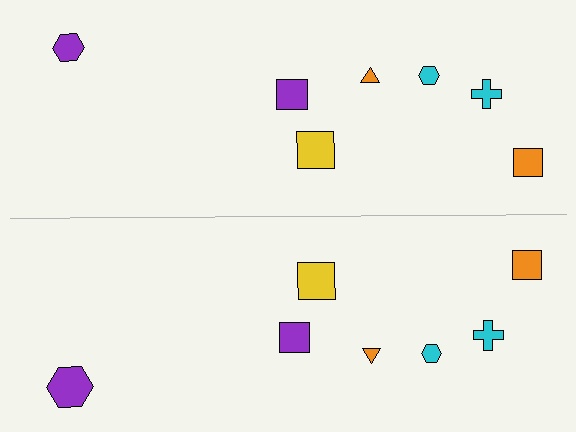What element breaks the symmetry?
The purple hexagon on the bottom side has a different size than its mirror counterpart.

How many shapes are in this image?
There are 14 shapes in this image.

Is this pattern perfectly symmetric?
No, the pattern is not perfectly symmetric. The purple hexagon on the bottom side has a different size than its mirror counterpart.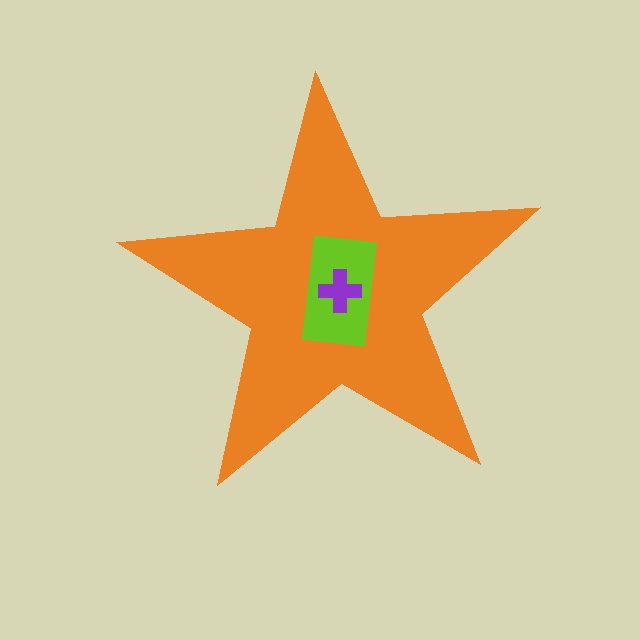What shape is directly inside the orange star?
The lime rectangle.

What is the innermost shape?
The purple cross.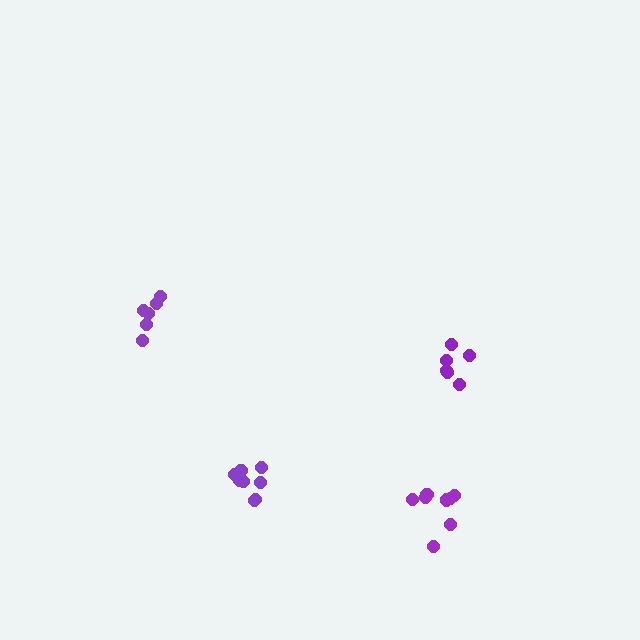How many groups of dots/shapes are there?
There are 4 groups.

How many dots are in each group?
Group 1: 6 dots, Group 2: 9 dots, Group 3: 8 dots, Group 4: 6 dots (29 total).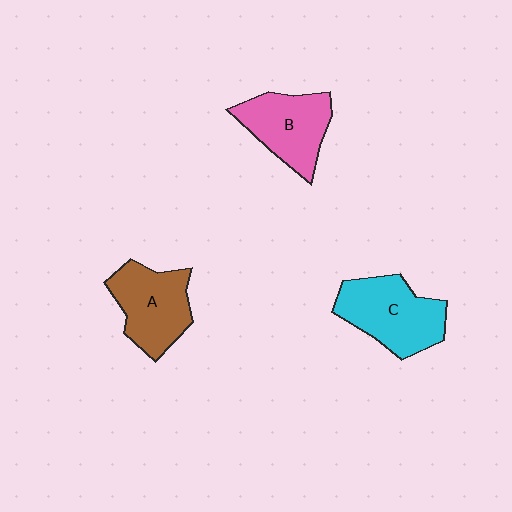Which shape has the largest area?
Shape C (cyan).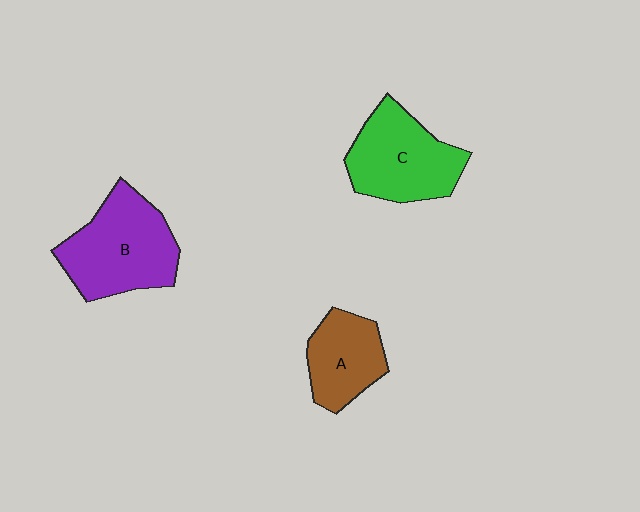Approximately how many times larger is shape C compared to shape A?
Approximately 1.4 times.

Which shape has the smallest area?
Shape A (brown).